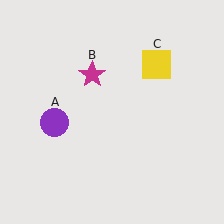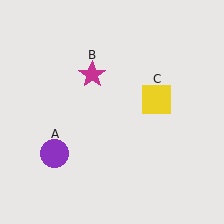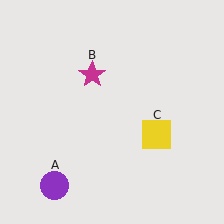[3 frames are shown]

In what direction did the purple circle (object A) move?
The purple circle (object A) moved down.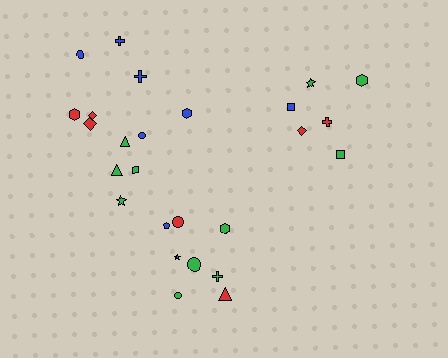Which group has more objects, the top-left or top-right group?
The top-left group.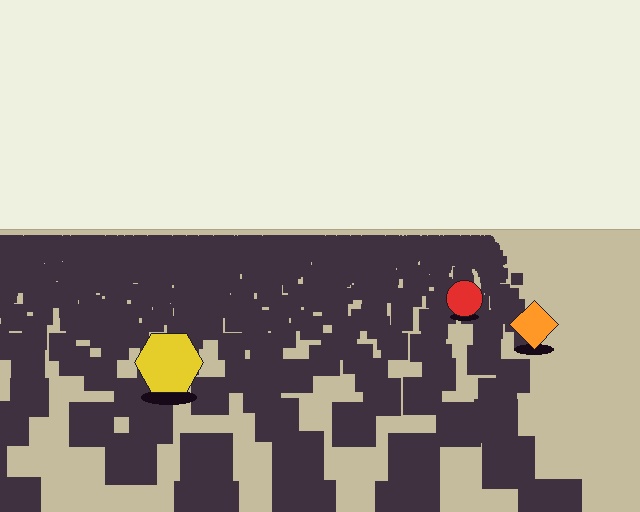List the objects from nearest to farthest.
From nearest to farthest: the yellow hexagon, the orange diamond, the red circle.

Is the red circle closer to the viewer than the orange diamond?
No. The orange diamond is closer — you can tell from the texture gradient: the ground texture is coarser near it.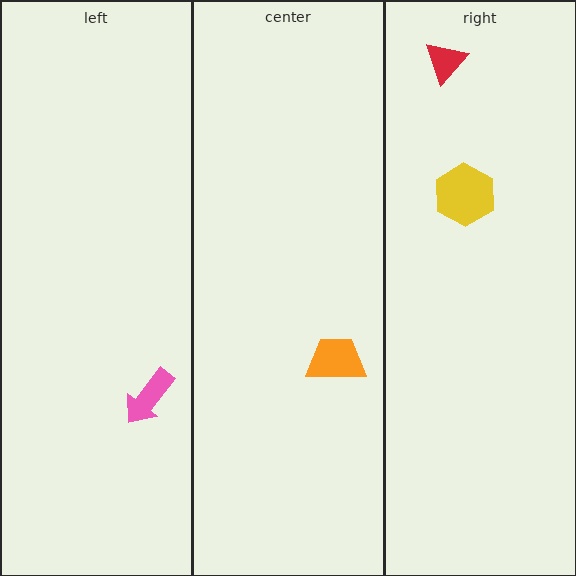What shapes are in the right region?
The red triangle, the yellow hexagon.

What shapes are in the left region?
The pink arrow.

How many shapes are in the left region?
1.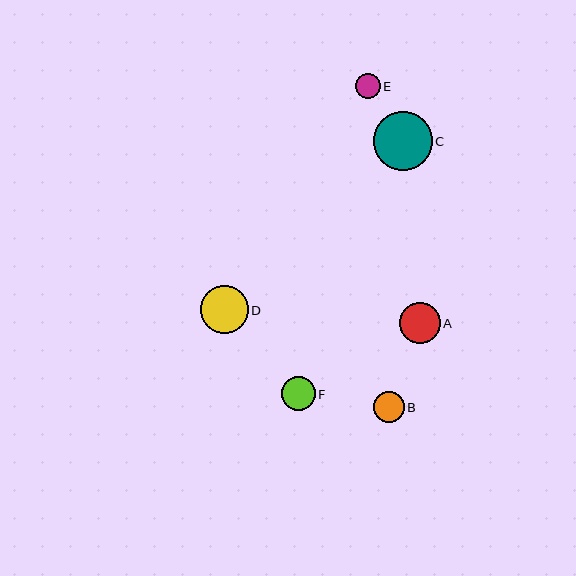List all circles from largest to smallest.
From largest to smallest: C, D, A, F, B, E.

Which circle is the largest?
Circle C is the largest with a size of approximately 59 pixels.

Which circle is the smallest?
Circle E is the smallest with a size of approximately 25 pixels.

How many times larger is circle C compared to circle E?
Circle C is approximately 2.3 times the size of circle E.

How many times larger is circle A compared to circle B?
Circle A is approximately 1.3 times the size of circle B.